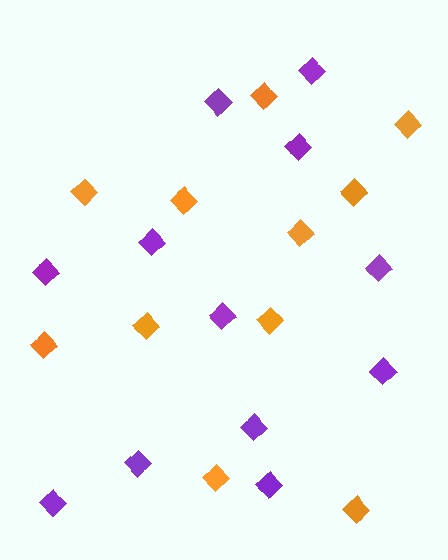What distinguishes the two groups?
There are 2 groups: one group of orange diamonds (11) and one group of purple diamonds (12).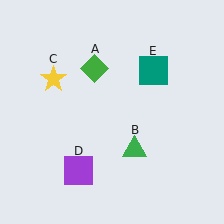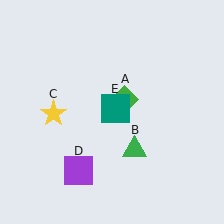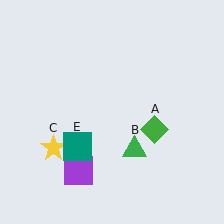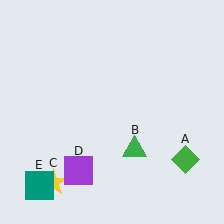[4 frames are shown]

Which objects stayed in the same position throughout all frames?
Green triangle (object B) and purple square (object D) remained stationary.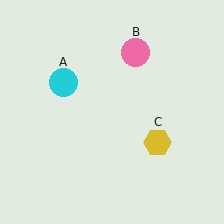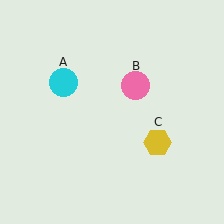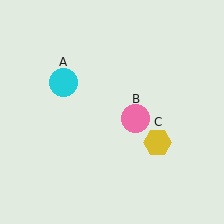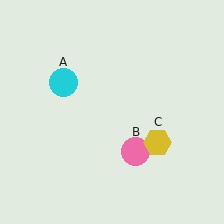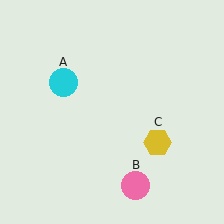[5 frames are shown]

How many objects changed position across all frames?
1 object changed position: pink circle (object B).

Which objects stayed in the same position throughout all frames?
Cyan circle (object A) and yellow hexagon (object C) remained stationary.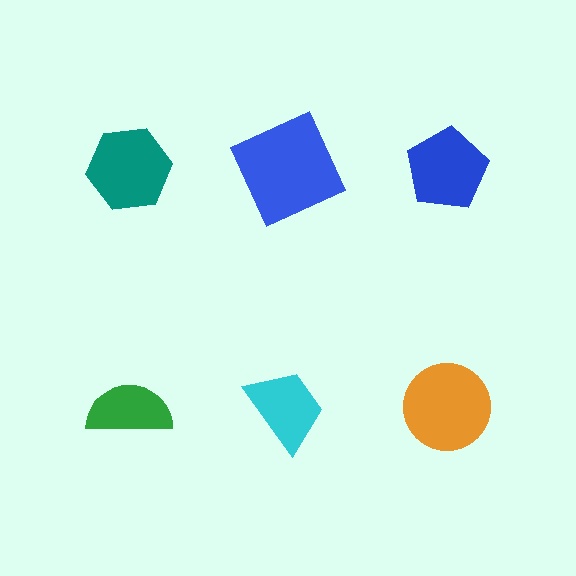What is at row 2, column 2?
A cyan trapezoid.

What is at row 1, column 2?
A blue square.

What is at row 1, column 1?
A teal hexagon.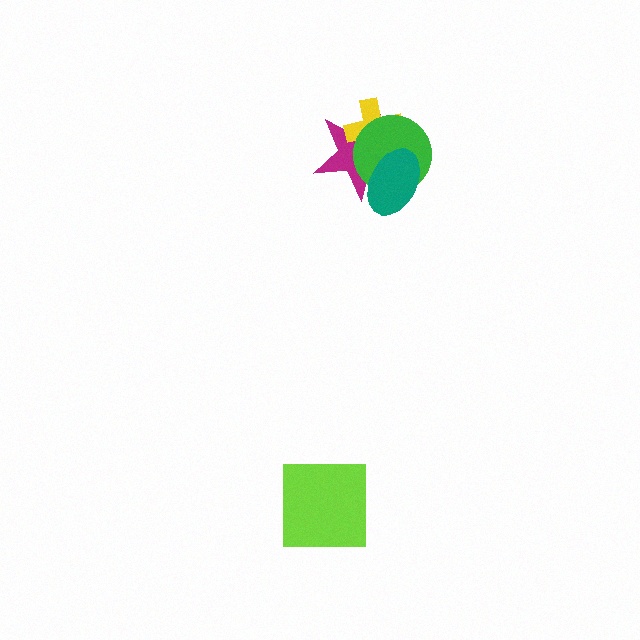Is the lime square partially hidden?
No, no other shape covers it.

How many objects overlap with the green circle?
3 objects overlap with the green circle.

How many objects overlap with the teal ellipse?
3 objects overlap with the teal ellipse.